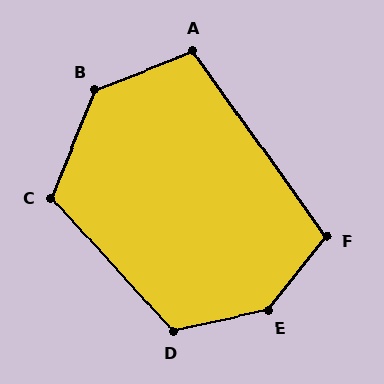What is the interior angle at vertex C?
Approximately 116 degrees (obtuse).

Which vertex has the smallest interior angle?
A, at approximately 104 degrees.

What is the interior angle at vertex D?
Approximately 120 degrees (obtuse).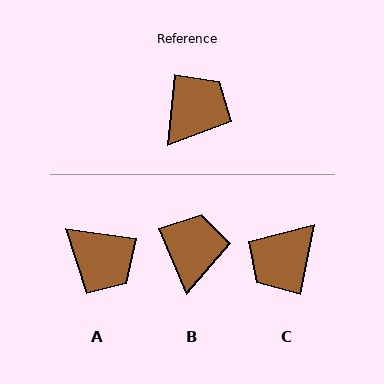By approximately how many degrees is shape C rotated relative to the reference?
Approximately 174 degrees counter-clockwise.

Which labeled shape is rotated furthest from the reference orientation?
C, about 174 degrees away.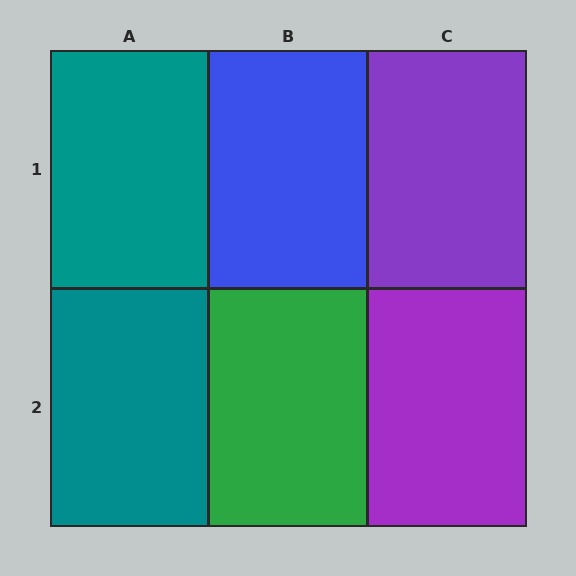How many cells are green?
1 cell is green.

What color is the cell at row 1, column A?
Teal.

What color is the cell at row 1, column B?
Blue.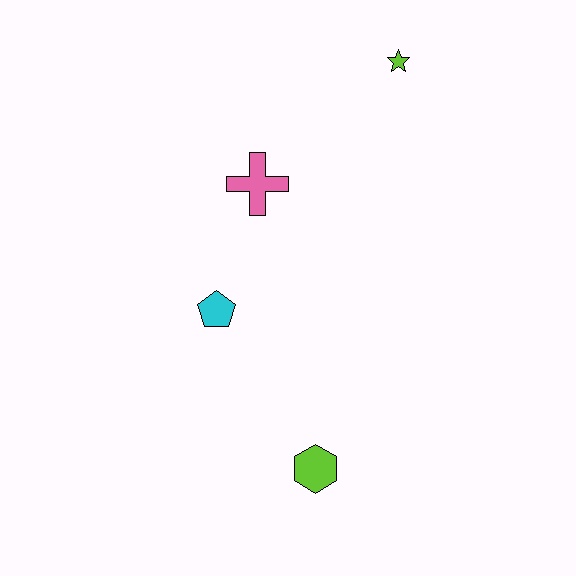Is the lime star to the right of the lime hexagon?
Yes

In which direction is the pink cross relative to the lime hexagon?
The pink cross is above the lime hexagon.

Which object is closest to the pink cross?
The cyan pentagon is closest to the pink cross.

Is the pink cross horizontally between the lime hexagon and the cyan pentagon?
Yes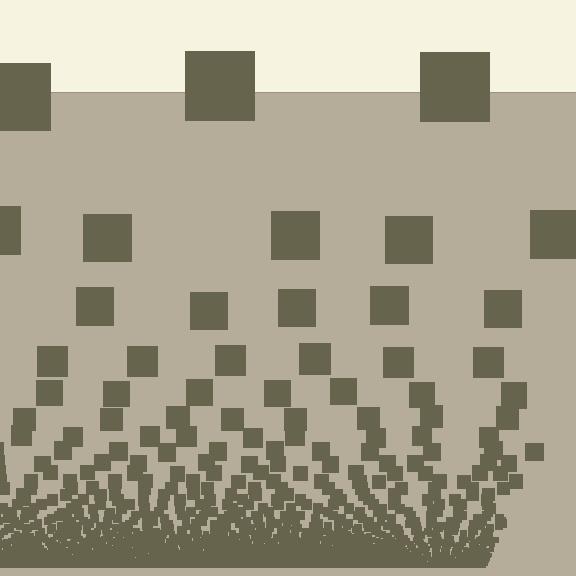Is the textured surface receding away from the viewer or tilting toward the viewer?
The surface appears to tilt toward the viewer. Texture elements get larger and sparser toward the top.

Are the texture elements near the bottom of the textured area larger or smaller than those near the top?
Smaller. The gradient is inverted — elements near the bottom are smaller and denser.